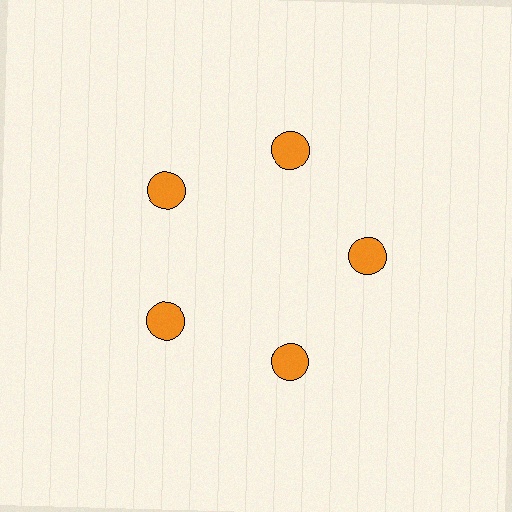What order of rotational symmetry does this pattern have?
This pattern has 5-fold rotational symmetry.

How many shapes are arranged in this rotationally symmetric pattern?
There are 5 shapes, arranged in 5 groups of 1.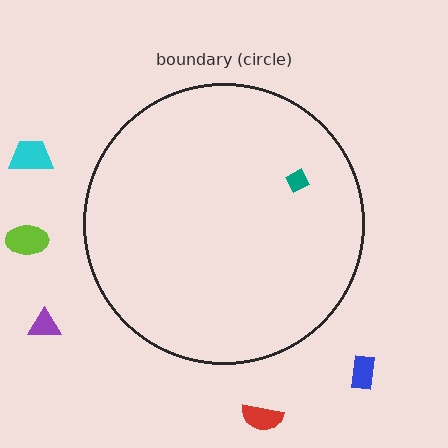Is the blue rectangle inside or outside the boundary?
Outside.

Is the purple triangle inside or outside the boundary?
Outside.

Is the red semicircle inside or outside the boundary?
Outside.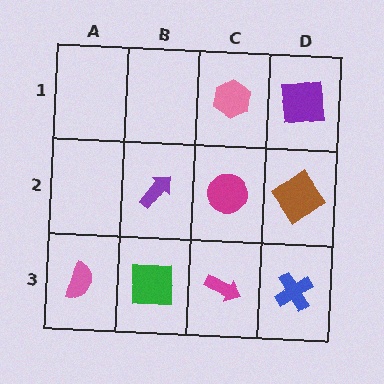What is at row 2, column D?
A brown diamond.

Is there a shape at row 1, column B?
No, that cell is empty.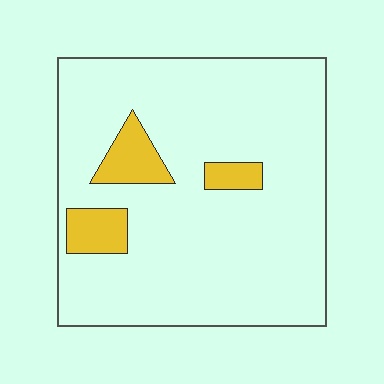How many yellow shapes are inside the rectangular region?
3.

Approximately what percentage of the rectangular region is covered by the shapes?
Approximately 10%.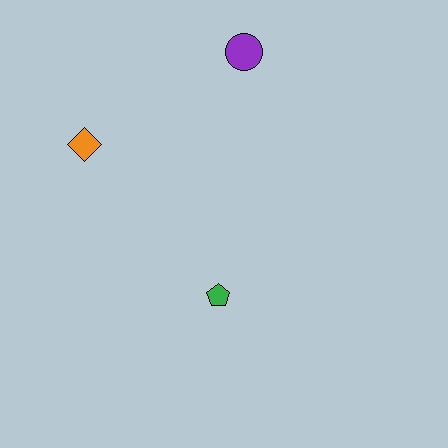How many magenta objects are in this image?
There are no magenta objects.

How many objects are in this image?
There are 3 objects.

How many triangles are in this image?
There are no triangles.